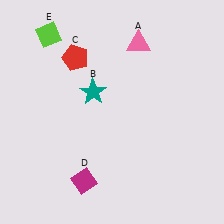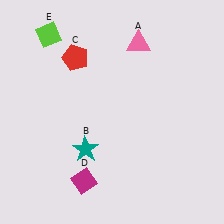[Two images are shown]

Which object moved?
The teal star (B) moved down.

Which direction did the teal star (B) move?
The teal star (B) moved down.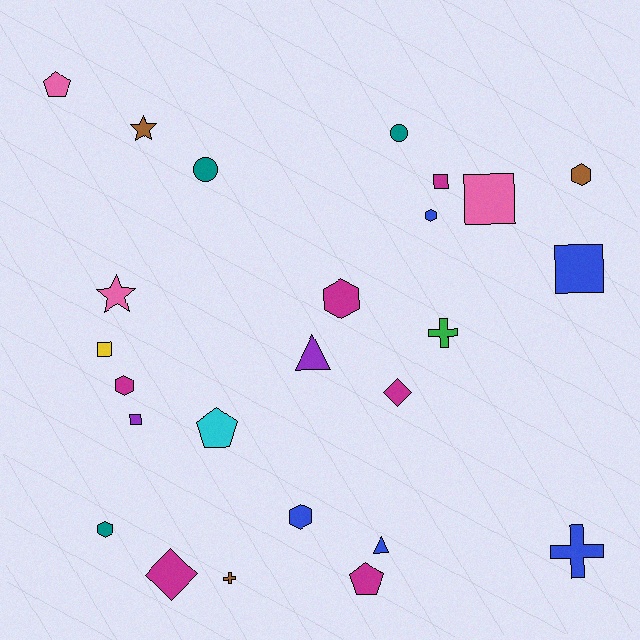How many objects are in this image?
There are 25 objects.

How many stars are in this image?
There are 2 stars.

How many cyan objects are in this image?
There is 1 cyan object.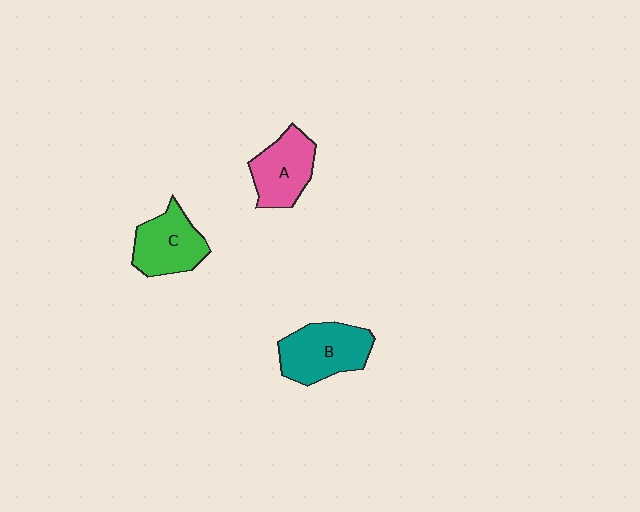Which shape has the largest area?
Shape B (teal).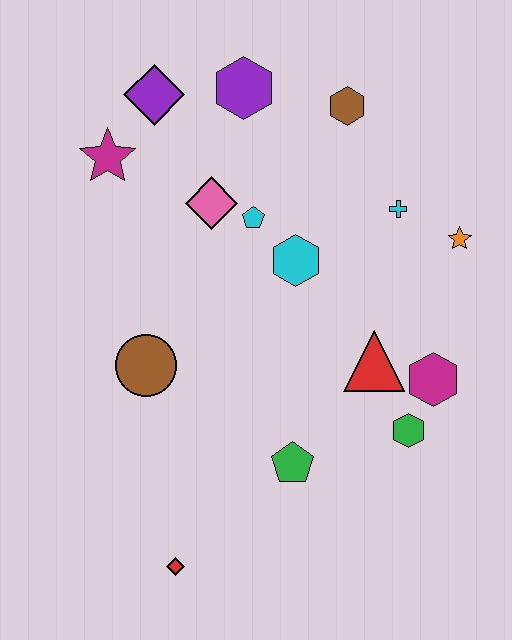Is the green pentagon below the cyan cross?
Yes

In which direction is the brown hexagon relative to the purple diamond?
The brown hexagon is to the right of the purple diamond.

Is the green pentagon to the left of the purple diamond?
No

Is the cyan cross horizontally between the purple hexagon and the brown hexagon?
No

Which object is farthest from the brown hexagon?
The red diamond is farthest from the brown hexagon.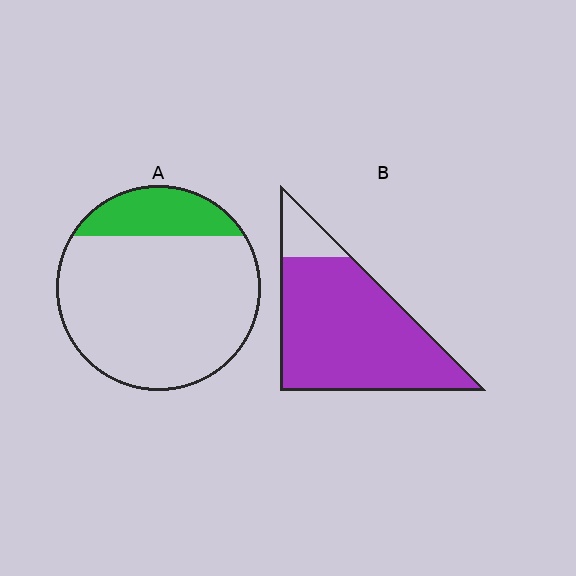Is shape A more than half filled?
No.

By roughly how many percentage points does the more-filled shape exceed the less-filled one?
By roughly 70 percentage points (B over A).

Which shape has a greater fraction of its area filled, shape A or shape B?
Shape B.